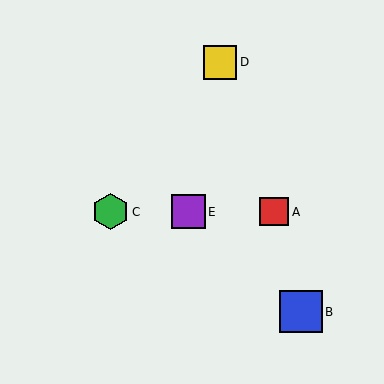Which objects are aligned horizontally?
Objects A, C, E are aligned horizontally.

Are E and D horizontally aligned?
No, E is at y≈212 and D is at y≈62.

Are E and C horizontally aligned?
Yes, both are at y≈212.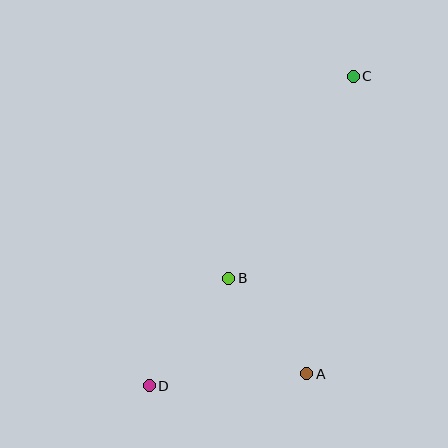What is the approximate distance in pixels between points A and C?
The distance between A and C is approximately 301 pixels.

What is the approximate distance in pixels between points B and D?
The distance between B and D is approximately 134 pixels.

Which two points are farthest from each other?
Points C and D are farthest from each other.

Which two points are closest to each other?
Points A and B are closest to each other.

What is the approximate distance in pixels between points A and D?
The distance between A and D is approximately 158 pixels.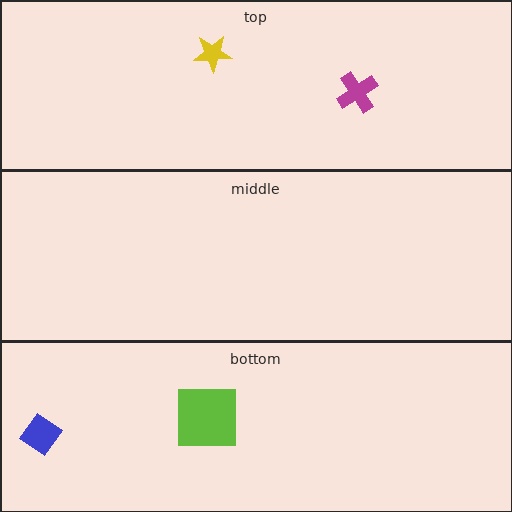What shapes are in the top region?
The magenta cross, the yellow star.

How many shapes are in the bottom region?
2.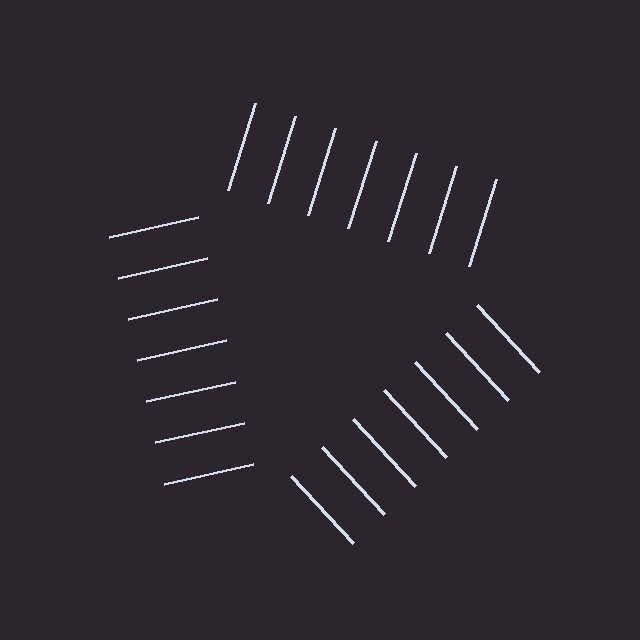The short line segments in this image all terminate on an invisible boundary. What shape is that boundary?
An illusory triangle — the line segments terminate on its edges but no continuous stroke is drawn.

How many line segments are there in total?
21 — 7 along each of the 3 edges.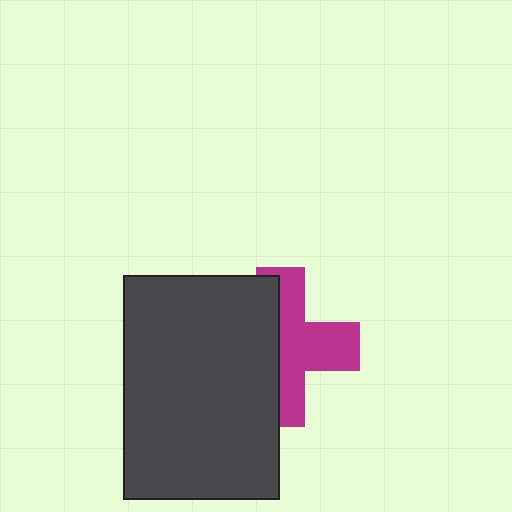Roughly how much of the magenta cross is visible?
About half of it is visible (roughly 52%).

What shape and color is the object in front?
The object in front is a dark gray rectangle.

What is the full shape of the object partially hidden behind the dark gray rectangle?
The partially hidden object is a magenta cross.